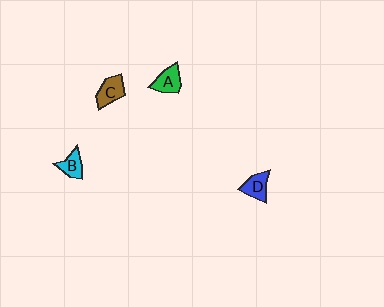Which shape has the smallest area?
Shape B (cyan).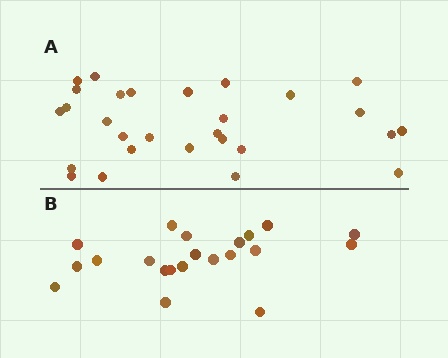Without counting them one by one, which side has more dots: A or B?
Region A (the top region) has more dots.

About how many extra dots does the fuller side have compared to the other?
Region A has roughly 8 or so more dots than region B.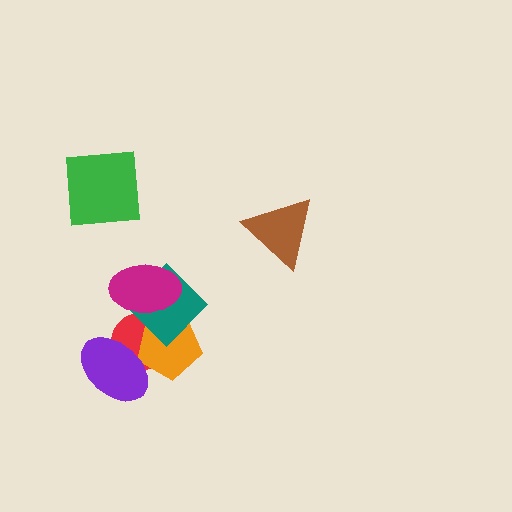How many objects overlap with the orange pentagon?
4 objects overlap with the orange pentagon.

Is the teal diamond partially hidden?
Yes, it is partially covered by another shape.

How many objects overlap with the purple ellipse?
2 objects overlap with the purple ellipse.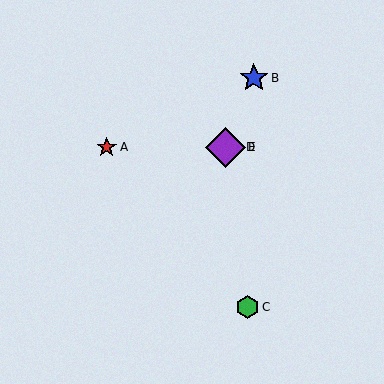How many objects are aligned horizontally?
3 objects (A, D, E) are aligned horizontally.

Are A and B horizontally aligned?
No, A is at y≈147 and B is at y≈78.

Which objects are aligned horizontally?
Objects A, D, E are aligned horizontally.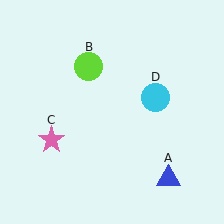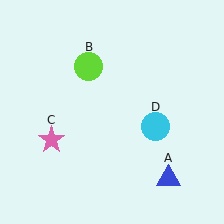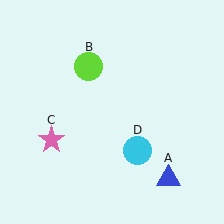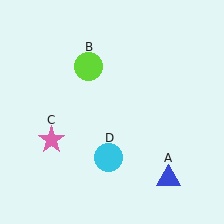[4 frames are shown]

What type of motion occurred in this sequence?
The cyan circle (object D) rotated clockwise around the center of the scene.